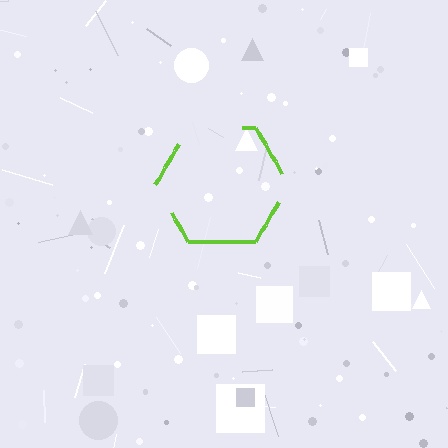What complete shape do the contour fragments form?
The contour fragments form a hexagon.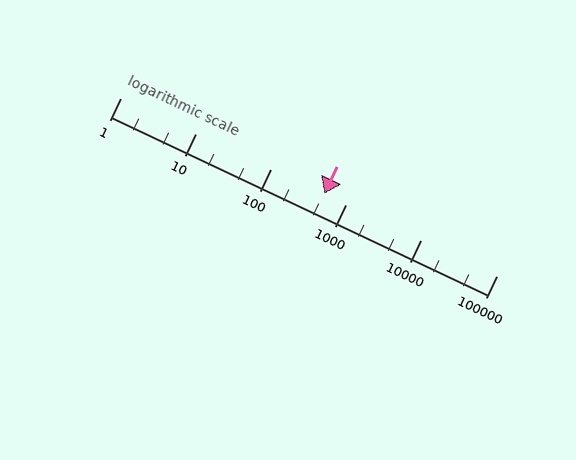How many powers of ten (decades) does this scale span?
The scale spans 5 decades, from 1 to 100000.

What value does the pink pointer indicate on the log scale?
The pointer indicates approximately 520.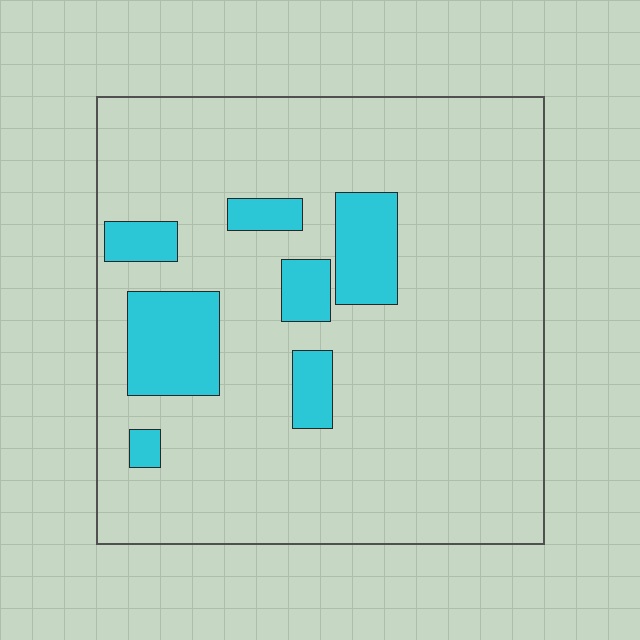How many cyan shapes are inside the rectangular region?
7.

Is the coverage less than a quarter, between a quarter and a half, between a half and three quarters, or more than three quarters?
Less than a quarter.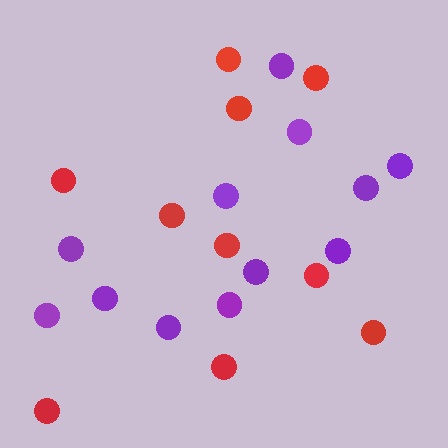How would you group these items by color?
There are 2 groups: one group of red circles (10) and one group of purple circles (12).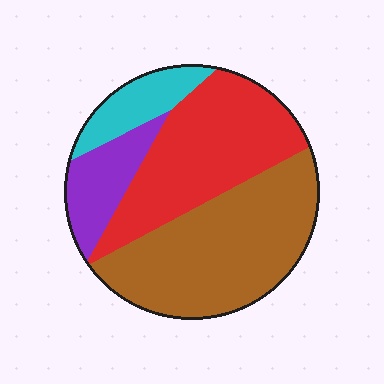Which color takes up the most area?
Brown, at roughly 40%.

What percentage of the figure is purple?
Purple takes up about one eighth (1/8) of the figure.